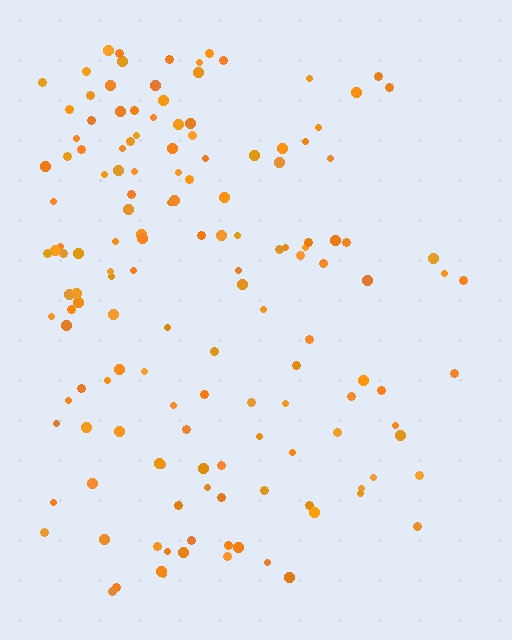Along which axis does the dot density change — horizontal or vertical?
Horizontal.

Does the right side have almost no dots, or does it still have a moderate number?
Still a moderate number, just noticeably fewer than the left.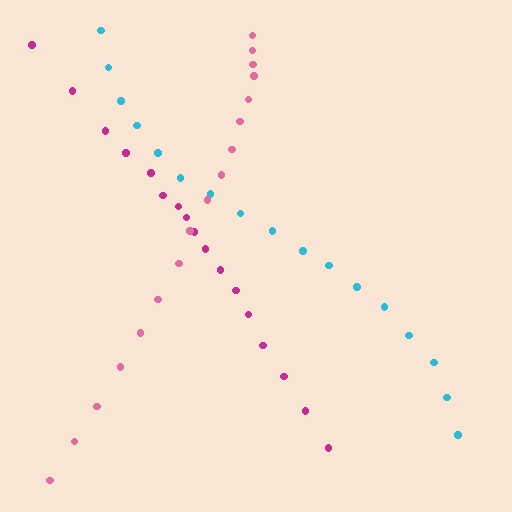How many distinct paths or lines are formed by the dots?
There are 3 distinct paths.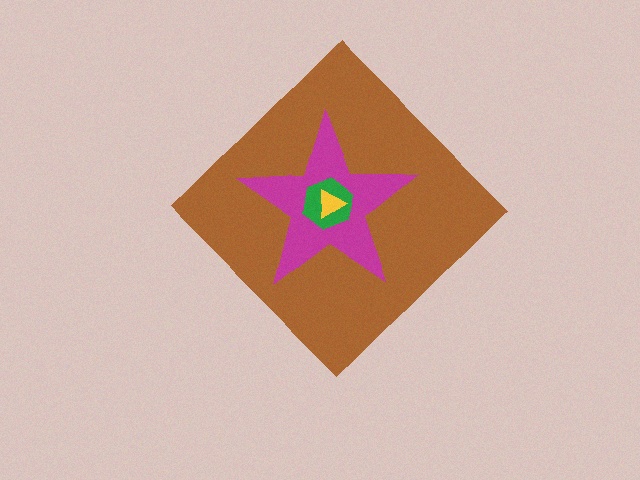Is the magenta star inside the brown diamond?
Yes.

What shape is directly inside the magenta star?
The green hexagon.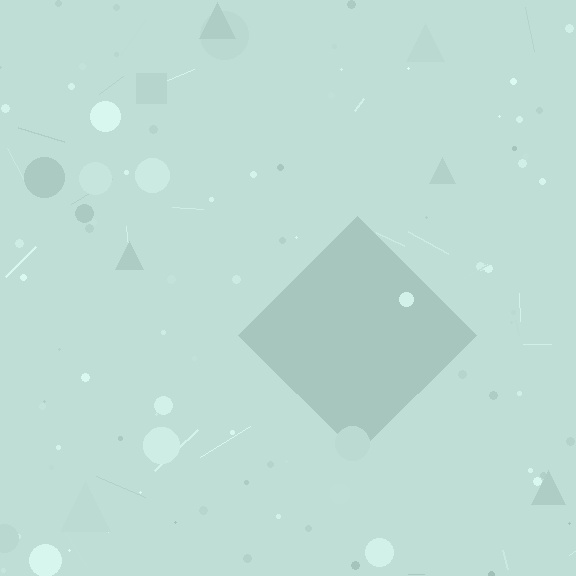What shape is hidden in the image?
A diamond is hidden in the image.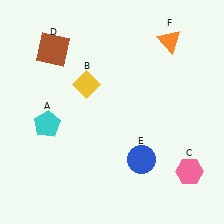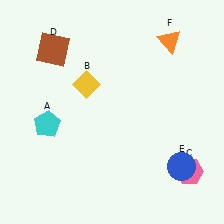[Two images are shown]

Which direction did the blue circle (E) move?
The blue circle (E) moved right.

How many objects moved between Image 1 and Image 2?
1 object moved between the two images.